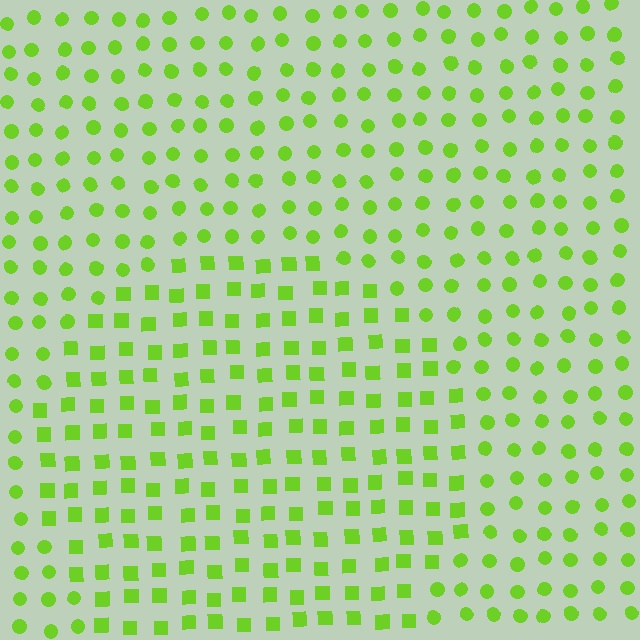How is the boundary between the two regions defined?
The boundary is defined by a change in element shape: squares inside vs. circles outside. All elements share the same color and spacing.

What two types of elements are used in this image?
The image uses squares inside the circle region and circles outside it.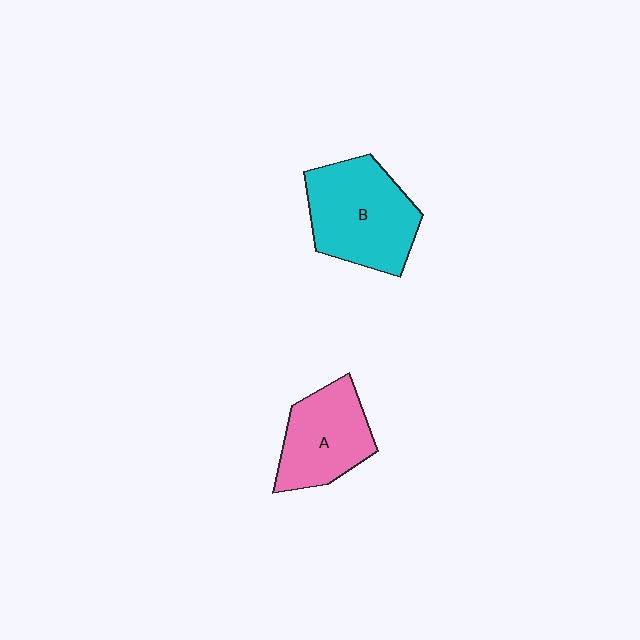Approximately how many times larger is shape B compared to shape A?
Approximately 1.3 times.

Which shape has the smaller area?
Shape A (pink).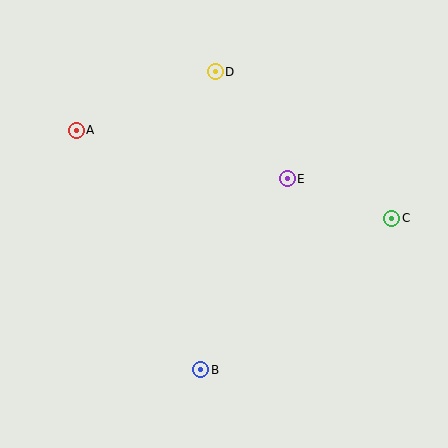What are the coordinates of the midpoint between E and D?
The midpoint between E and D is at (251, 125).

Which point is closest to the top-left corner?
Point A is closest to the top-left corner.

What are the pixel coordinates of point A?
Point A is at (76, 130).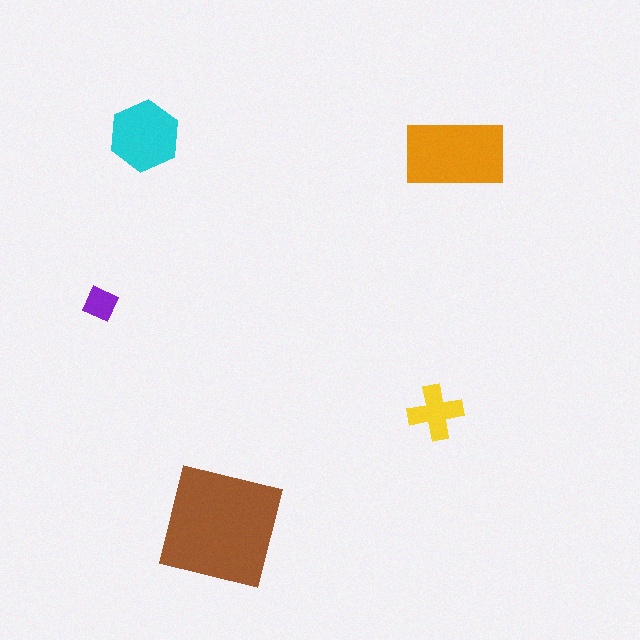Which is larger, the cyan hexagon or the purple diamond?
The cyan hexagon.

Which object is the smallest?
The purple diamond.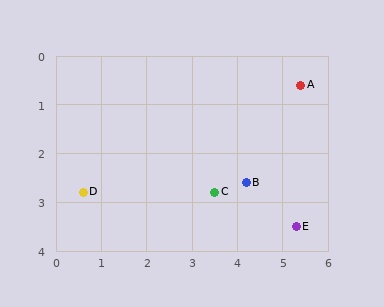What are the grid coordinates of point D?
Point D is at approximately (0.6, 2.8).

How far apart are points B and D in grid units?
Points B and D are about 3.6 grid units apart.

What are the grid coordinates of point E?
Point E is at approximately (5.3, 3.5).